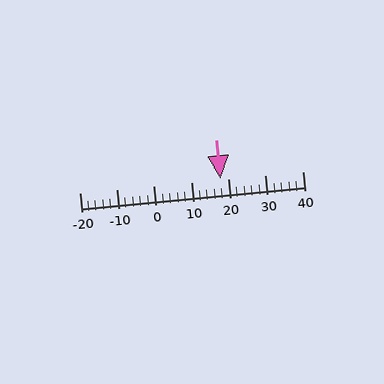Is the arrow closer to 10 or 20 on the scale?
The arrow is closer to 20.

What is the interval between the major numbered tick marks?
The major tick marks are spaced 10 units apart.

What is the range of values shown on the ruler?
The ruler shows values from -20 to 40.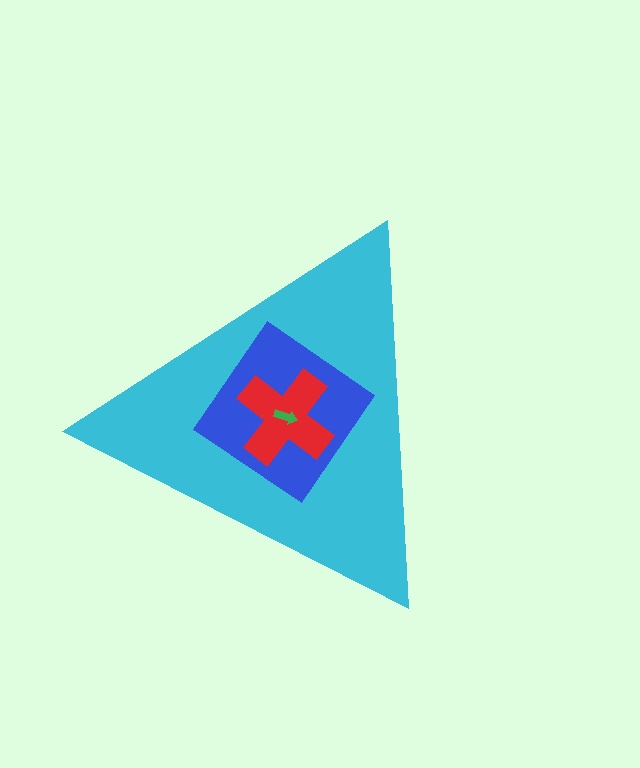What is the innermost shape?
The green arrow.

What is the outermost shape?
The cyan triangle.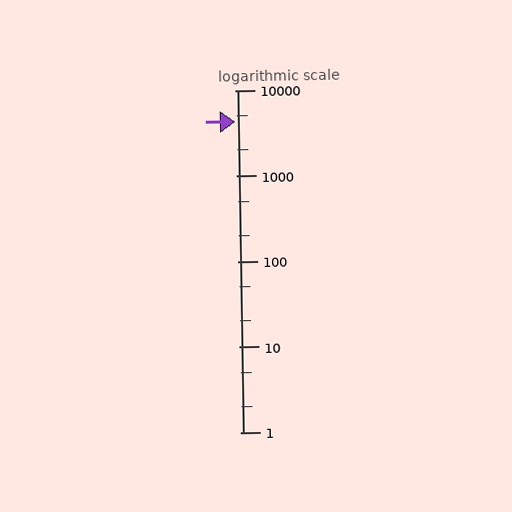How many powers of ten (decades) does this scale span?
The scale spans 4 decades, from 1 to 10000.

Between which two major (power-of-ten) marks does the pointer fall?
The pointer is between 1000 and 10000.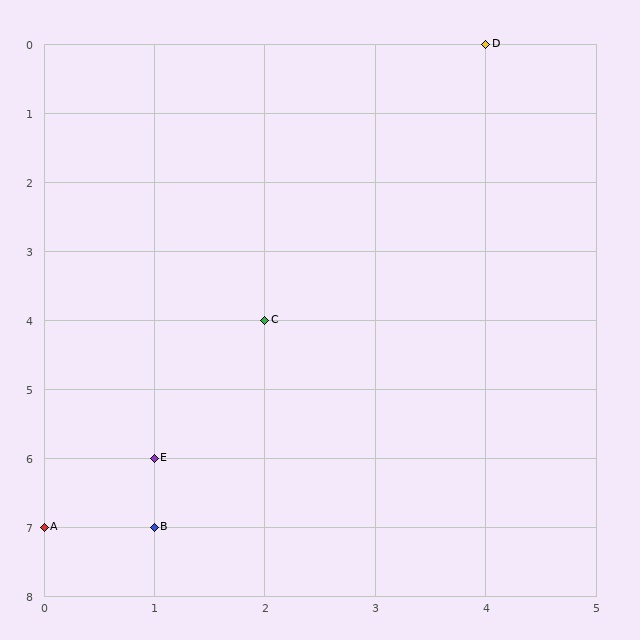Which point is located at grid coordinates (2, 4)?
Point C is at (2, 4).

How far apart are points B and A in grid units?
Points B and A are 1 column apart.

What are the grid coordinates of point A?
Point A is at grid coordinates (0, 7).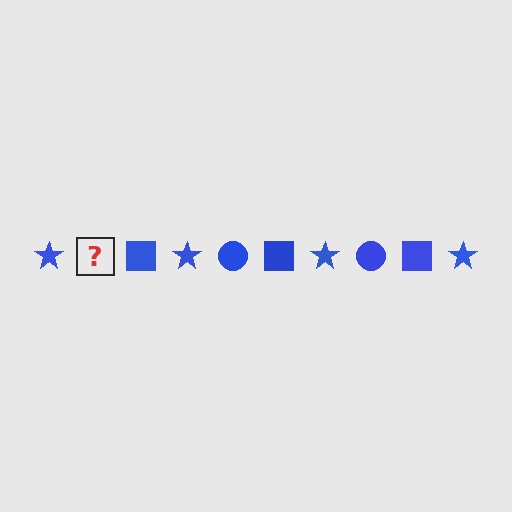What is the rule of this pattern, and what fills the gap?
The rule is that the pattern cycles through star, circle, square shapes in blue. The gap should be filled with a blue circle.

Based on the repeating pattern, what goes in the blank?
The blank should be a blue circle.